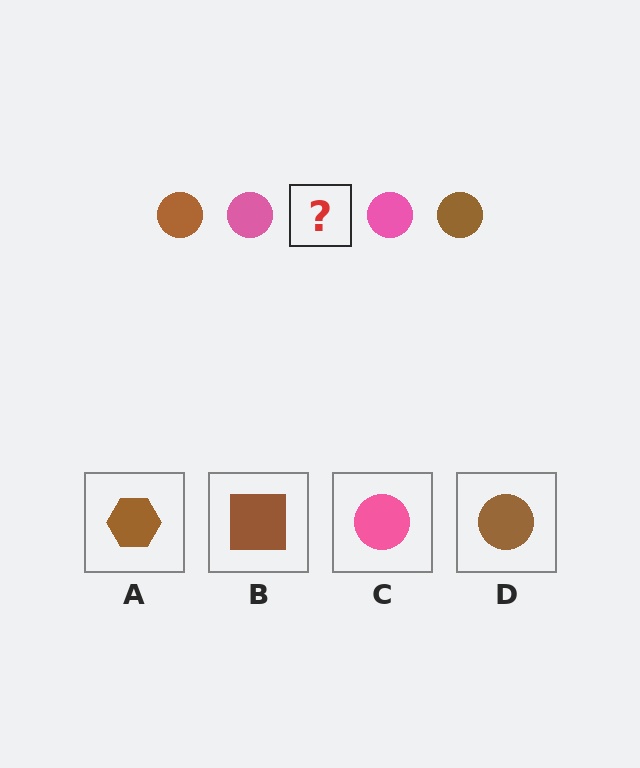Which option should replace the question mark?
Option D.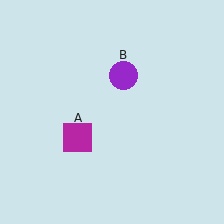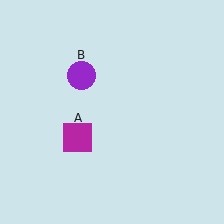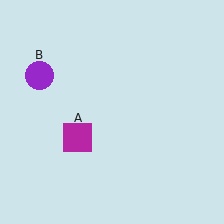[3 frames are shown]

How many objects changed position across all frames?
1 object changed position: purple circle (object B).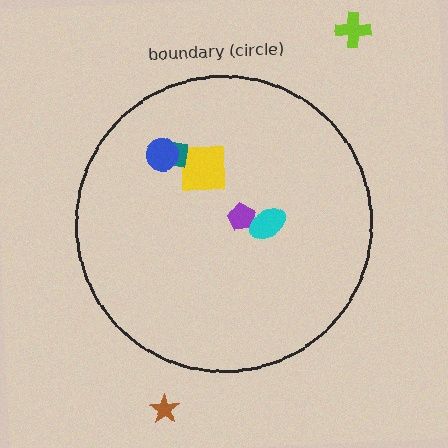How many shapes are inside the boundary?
5 inside, 2 outside.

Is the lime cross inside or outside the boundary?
Outside.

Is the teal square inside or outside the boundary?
Inside.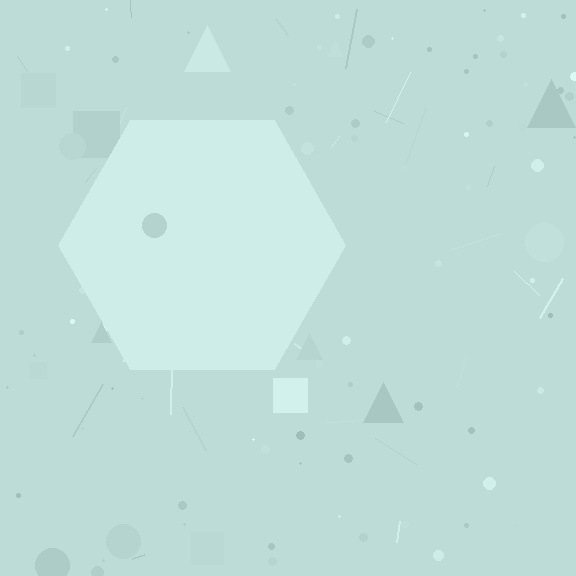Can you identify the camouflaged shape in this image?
The camouflaged shape is a hexagon.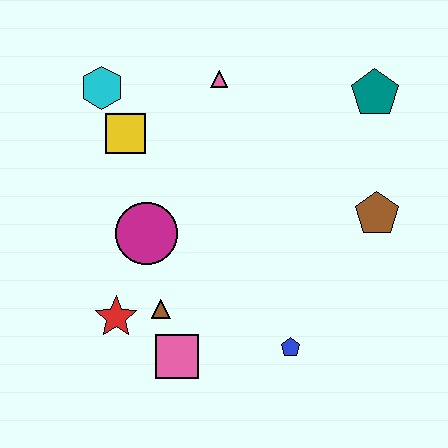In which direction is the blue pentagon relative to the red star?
The blue pentagon is to the right of the red star.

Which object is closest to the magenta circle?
The brown triangle is closest to the magenta circle.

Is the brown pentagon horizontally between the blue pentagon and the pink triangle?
No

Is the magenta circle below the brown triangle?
No